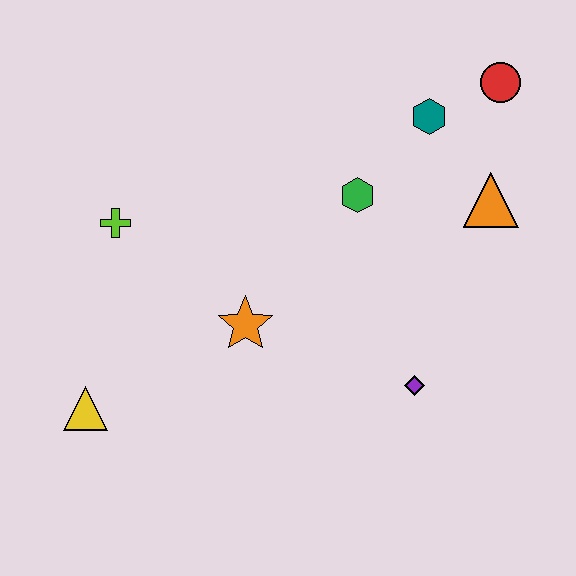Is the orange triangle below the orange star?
No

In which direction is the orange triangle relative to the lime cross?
The orange triangle is to the right of the lime cross.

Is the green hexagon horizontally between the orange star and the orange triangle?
Yes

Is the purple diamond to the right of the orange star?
Yes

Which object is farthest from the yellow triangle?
The red circle is farthest from the yellow triangle.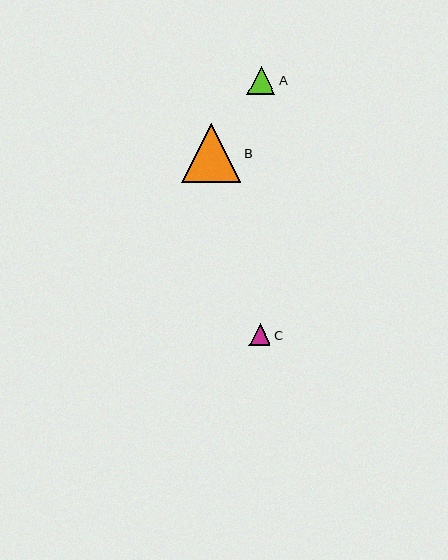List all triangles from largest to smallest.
From largest to smallest: B, A, C.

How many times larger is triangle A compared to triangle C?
Triangle A is approximately 1.3 times the size of triangle C.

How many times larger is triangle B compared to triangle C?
Triangle B is approximately 2.7 times the size of triangle C.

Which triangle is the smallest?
Triangle C is the smallest with a size of approximately 22 pixels.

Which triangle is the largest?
Triangle B is the largest with a size of approximately 59 pixels.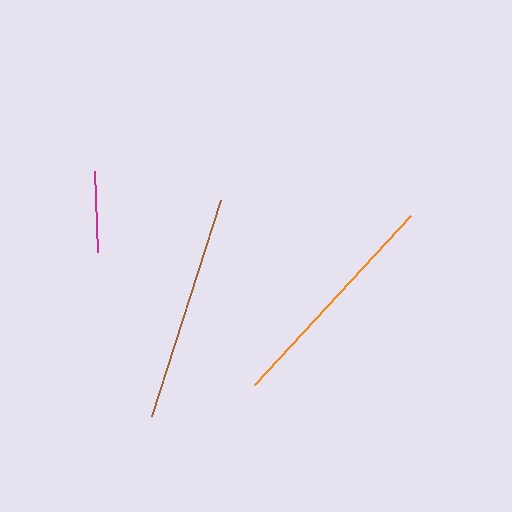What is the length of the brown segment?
The brown segment is approximately 227 pixels long.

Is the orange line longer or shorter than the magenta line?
The orange line is longer than the magenta line.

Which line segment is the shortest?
The magenta line is the shortest at approximately 81 pixels.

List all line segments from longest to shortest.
From longest to shortest: orange, brown, magenta.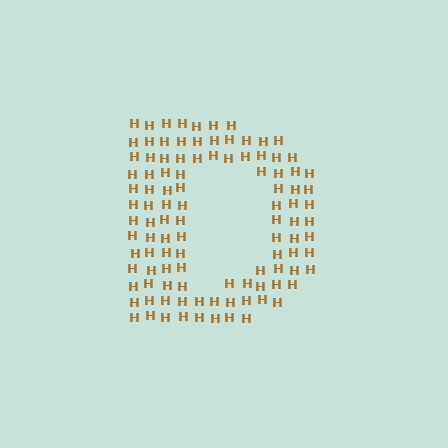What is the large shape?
The large shape is the letter D.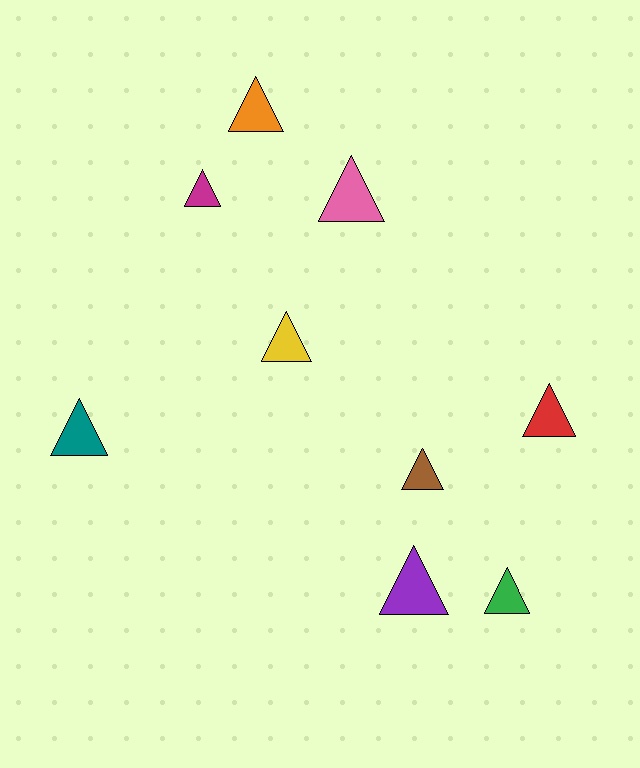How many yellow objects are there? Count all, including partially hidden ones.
There is 1 yellow object.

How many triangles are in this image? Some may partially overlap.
There are 9 triangles.